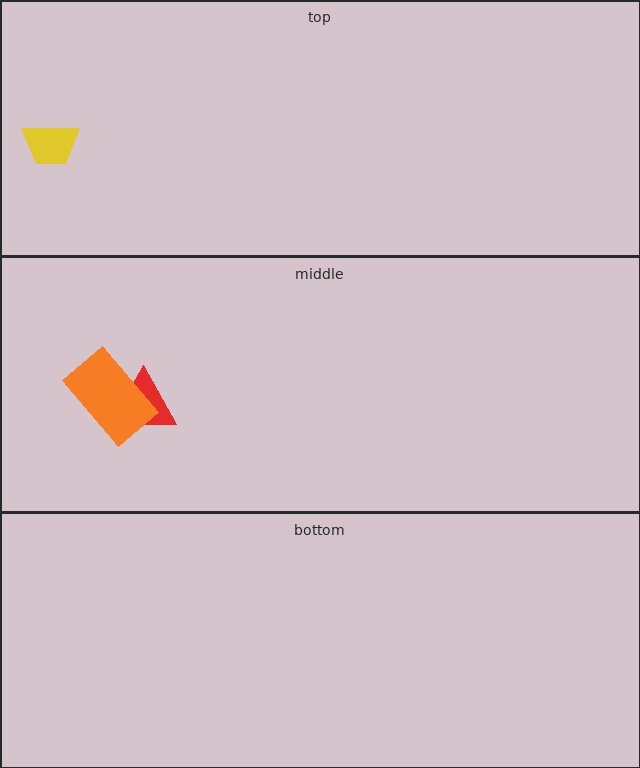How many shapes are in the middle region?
2.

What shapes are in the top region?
The yellow trapezoid.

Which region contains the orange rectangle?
The middle region.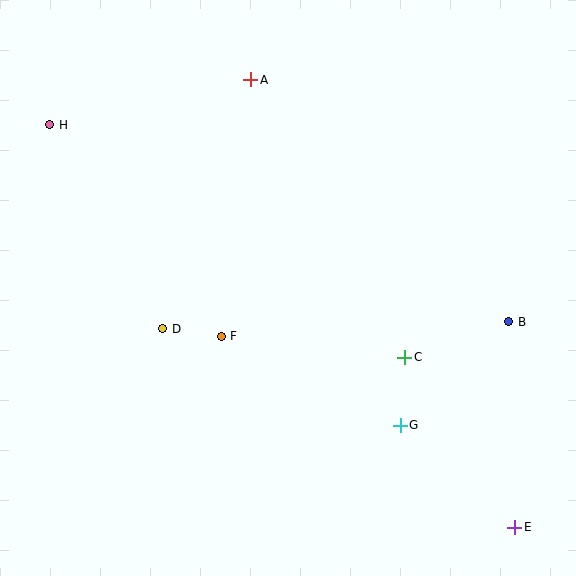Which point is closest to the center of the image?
Point F at (221, 336) is closest to the center.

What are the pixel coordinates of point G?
Point G is at (400, 425).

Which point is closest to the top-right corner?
Point B is closest to the top-right corner.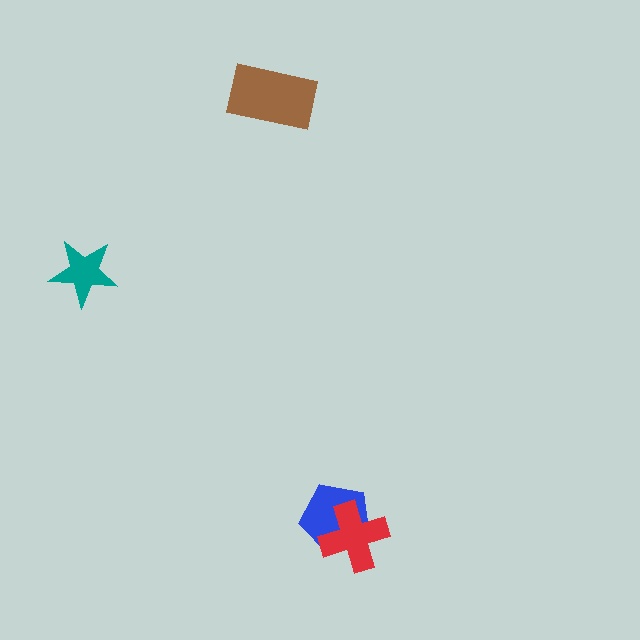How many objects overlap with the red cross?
1 object overlaps with the red cross.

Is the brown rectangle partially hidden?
No, no other shape covers it.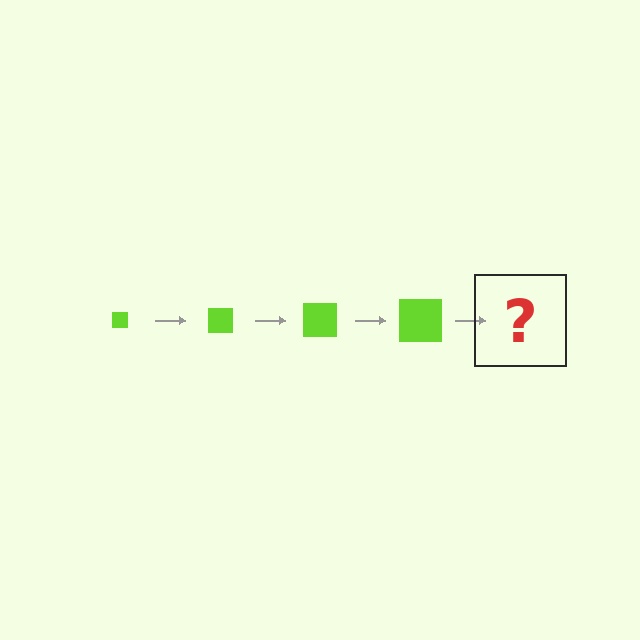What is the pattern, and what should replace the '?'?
The pattern is that the square gets progressively larger each step. The '?' should be a lime square, larger than the previous one.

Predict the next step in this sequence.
The next step is a lime square, larger than the previous one.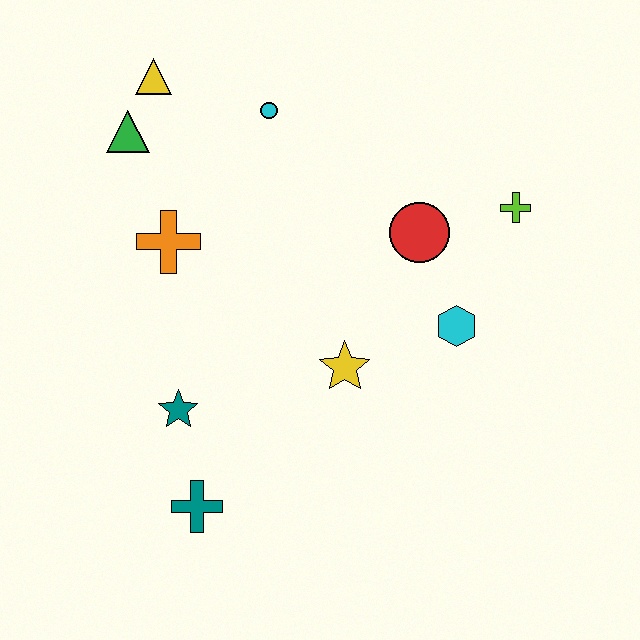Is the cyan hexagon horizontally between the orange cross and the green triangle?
No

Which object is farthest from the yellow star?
The yellow triangle is farthest from the yellow star.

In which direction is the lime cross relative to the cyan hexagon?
The lime cross is above the cyan hexagon.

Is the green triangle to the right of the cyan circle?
No